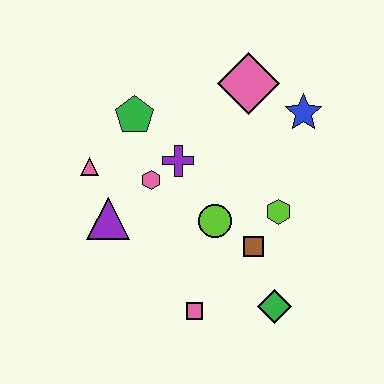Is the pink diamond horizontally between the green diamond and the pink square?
Yes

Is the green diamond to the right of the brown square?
Yes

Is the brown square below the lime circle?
Yes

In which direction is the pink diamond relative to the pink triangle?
The pink diamond is to the right of the pink triangle.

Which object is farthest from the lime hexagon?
The pink triangle is farthest from the lime hexagon.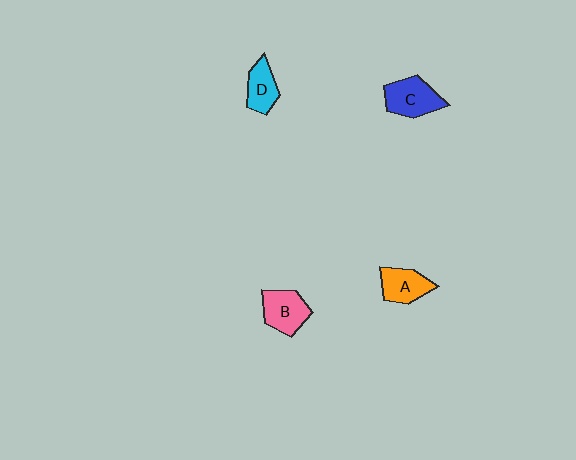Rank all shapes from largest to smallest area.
From largest to smallest: C (blue), B (pink), A (orange), D (cyan).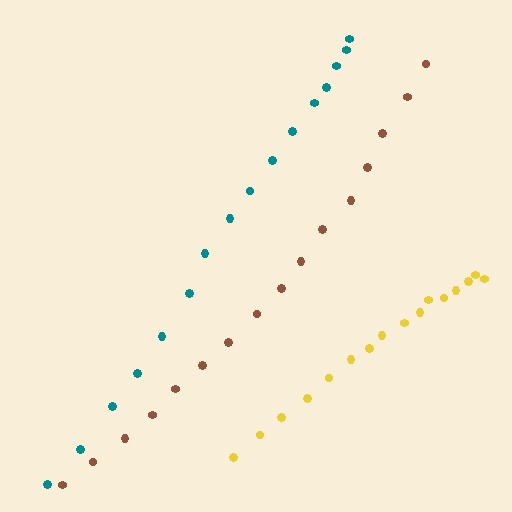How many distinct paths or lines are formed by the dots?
There are 3 distinct paths.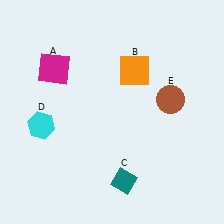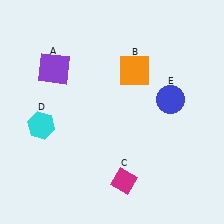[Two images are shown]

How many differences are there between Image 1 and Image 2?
There are 3 differences between the two images.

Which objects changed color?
A changed from magenta to purple. C changed from teal to magenta. E changed from brown to blue.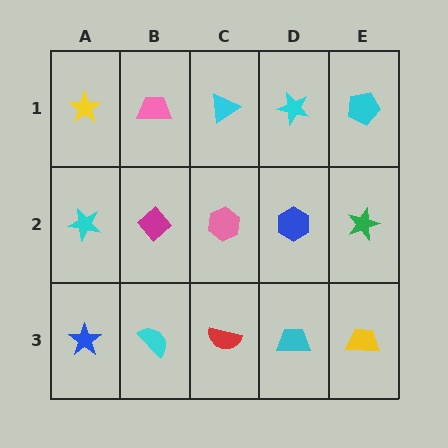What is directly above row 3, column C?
A pink hexagon.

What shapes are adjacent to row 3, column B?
A magenta diamond (row 2, column B), a blue star (row 3, column A), a red semicircle (row 3, column C).